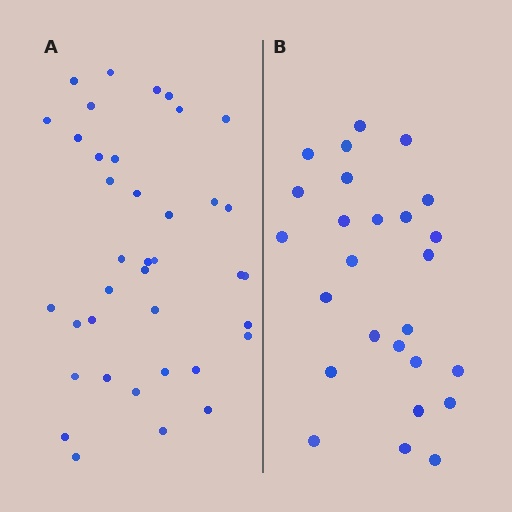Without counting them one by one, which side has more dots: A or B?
Region A (the left region) has more dots.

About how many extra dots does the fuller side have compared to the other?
Region A has roughly 12 or so more dots than region B.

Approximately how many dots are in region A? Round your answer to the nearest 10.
About 40 dots. (The exact count is 38, which rounds to 40.)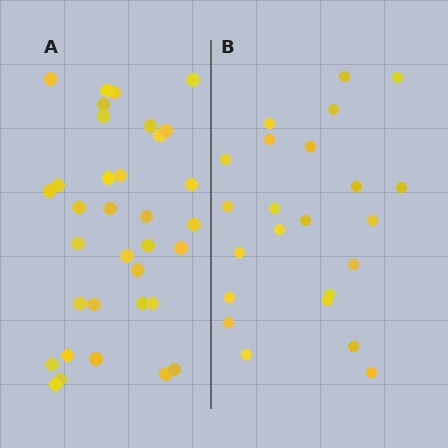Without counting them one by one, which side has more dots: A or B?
Region A (the left region) has more dots.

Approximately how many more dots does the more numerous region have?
Region A has roughly 12 or so more dots than region B.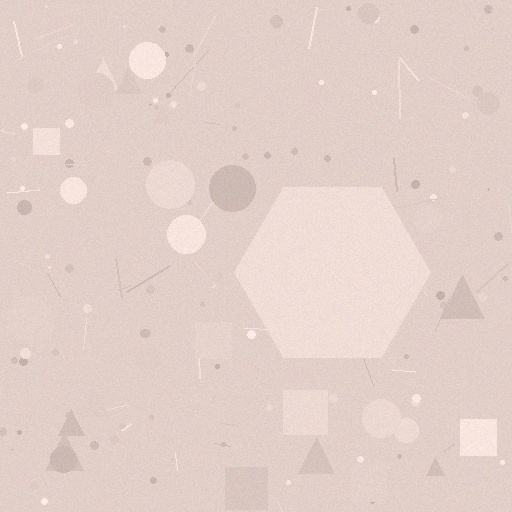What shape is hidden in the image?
A hexagon is hidden in the image.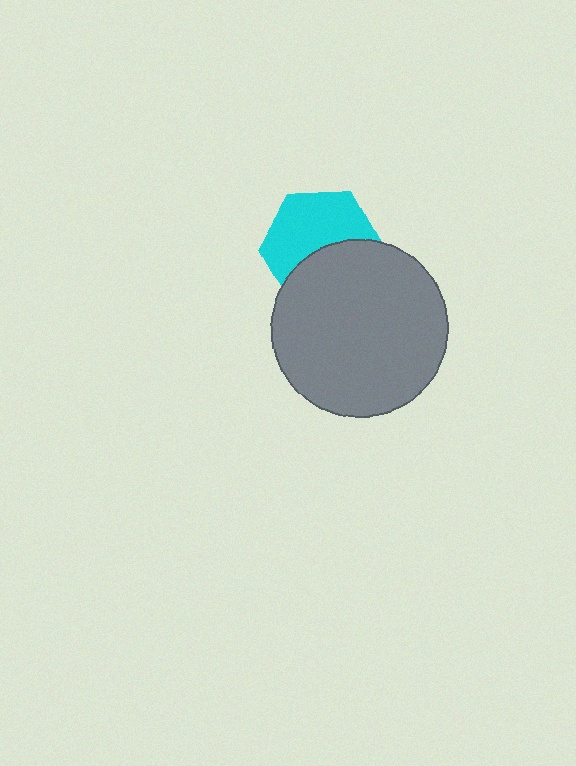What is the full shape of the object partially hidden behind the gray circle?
The partially hidden object is a cyan hexagon.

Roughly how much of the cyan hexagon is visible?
About half of it is visible (roughly 57%).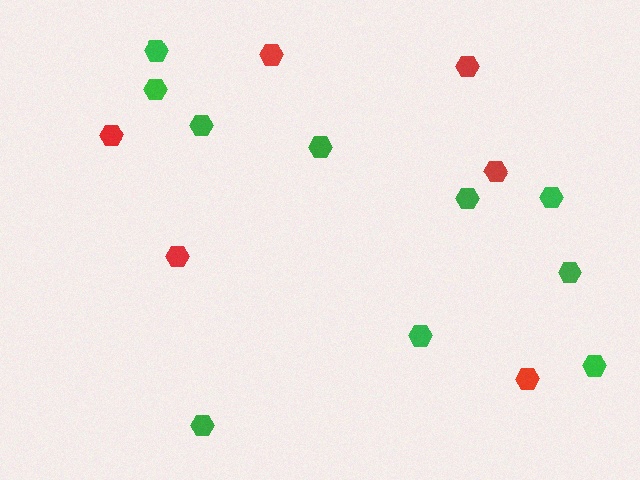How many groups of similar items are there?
There are 2 groups: one group of red hexagons (6) and one group of green hexagons (10).